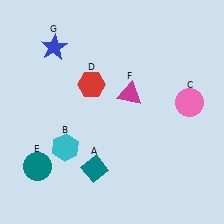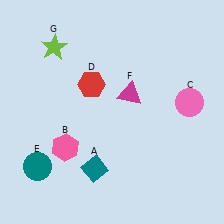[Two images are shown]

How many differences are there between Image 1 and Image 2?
There are 2 differences between the two images.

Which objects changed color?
B changed from cyan to pink. G changed from blue to lime.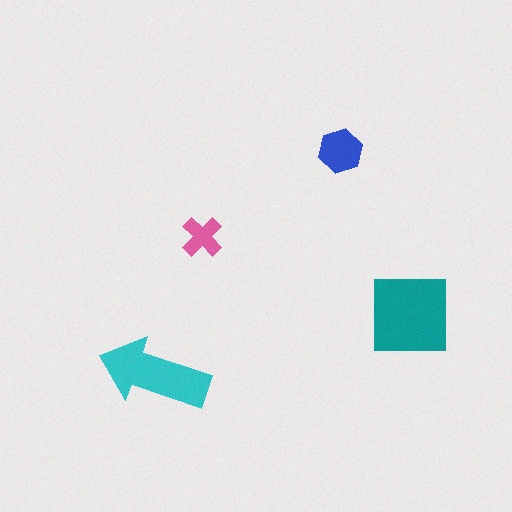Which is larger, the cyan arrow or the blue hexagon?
The cyan arrow.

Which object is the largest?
The teal square.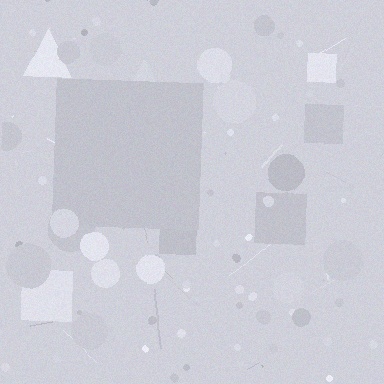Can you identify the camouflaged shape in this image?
The camouflaged shape is a square.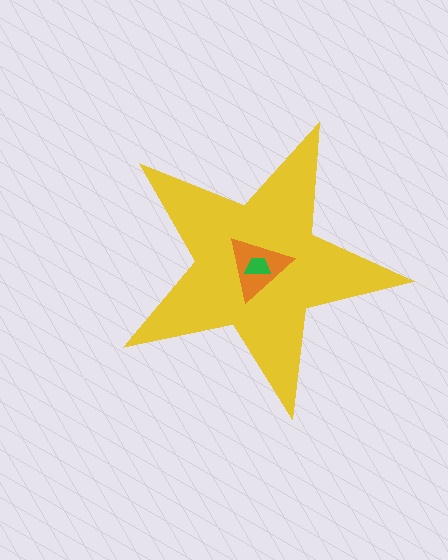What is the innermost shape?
The green trapezoid.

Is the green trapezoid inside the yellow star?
Yes.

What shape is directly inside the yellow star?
The orange triangle.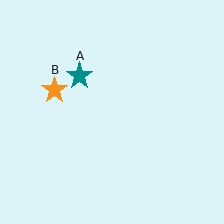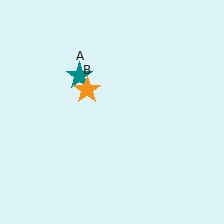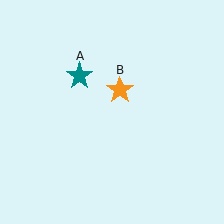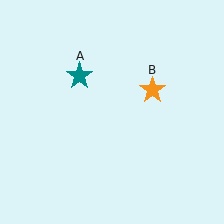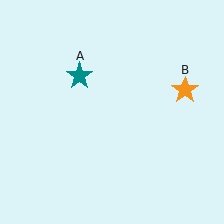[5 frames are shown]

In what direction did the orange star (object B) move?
The orange star (object B) moved right.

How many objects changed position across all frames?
1 object changed position: orange star (object B).